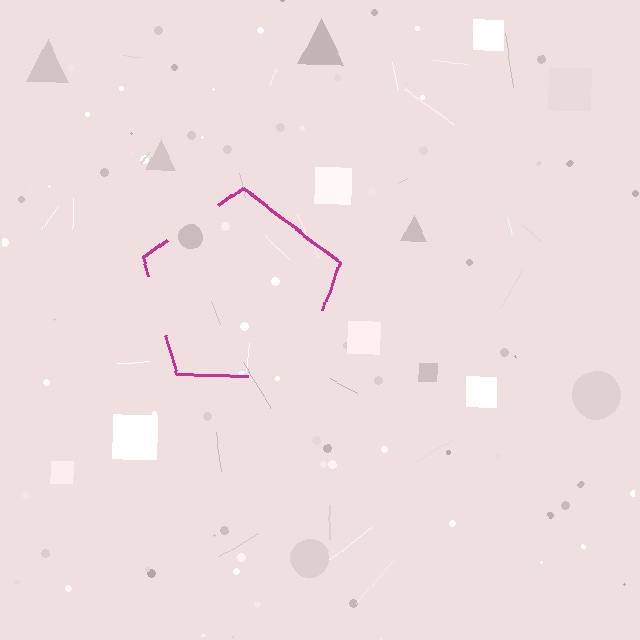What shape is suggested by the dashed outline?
The dashed outline suggests a pentagon.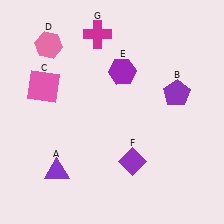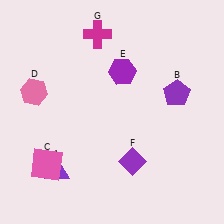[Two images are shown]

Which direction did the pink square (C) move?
The pink square (C) moved down.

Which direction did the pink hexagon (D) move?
The pink hexagon (D) moved down.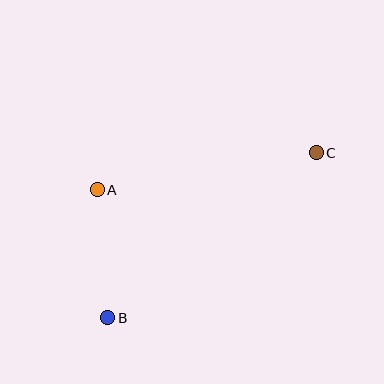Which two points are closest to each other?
Points A and B are closest to each other.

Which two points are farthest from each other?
Points B and C are farthest from each other.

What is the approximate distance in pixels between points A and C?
The distance between A and C is approximately 222 pixels.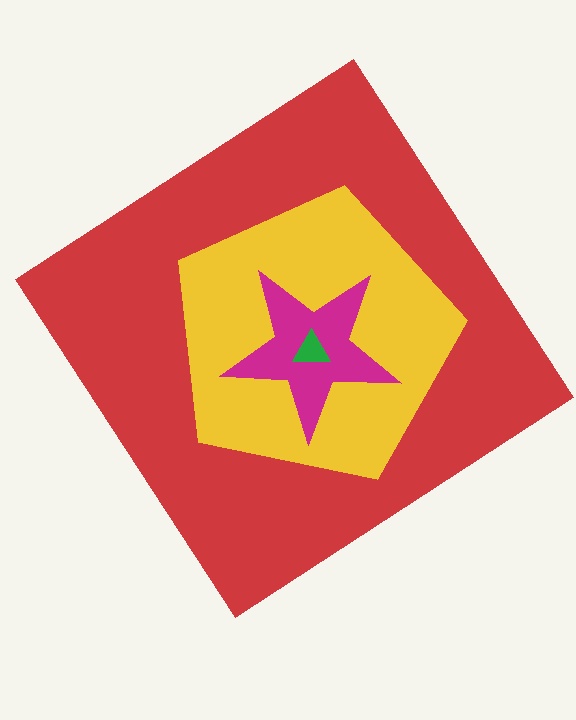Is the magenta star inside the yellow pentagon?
Yes.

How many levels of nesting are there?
4.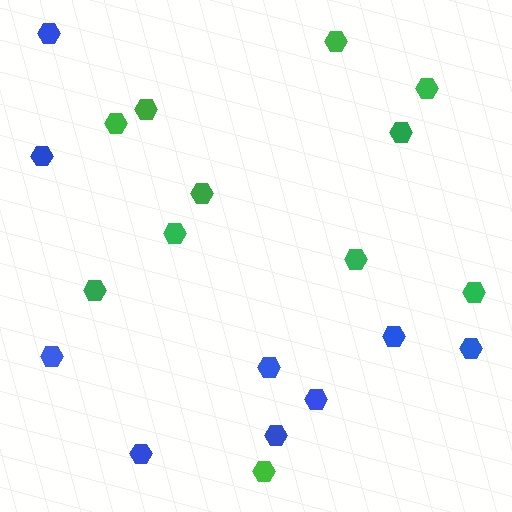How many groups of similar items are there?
There are 2 groups: one group of green hexagons (11) and one group of blue hexagons (9).